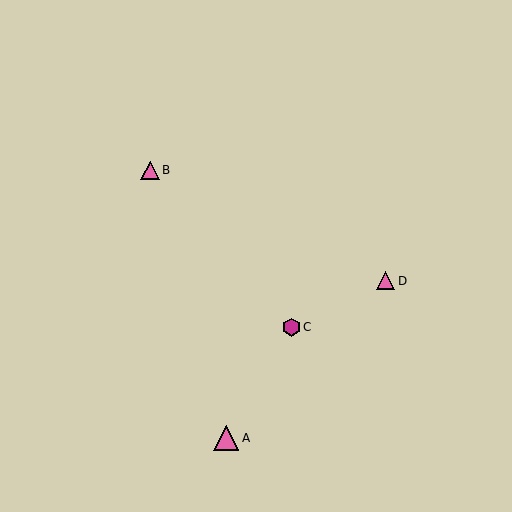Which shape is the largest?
The pink triangle (labeled A) is the largest.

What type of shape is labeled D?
Shape D is a pink triangle.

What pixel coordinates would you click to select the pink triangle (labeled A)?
Click at (226, 438) to select the pink triangle A.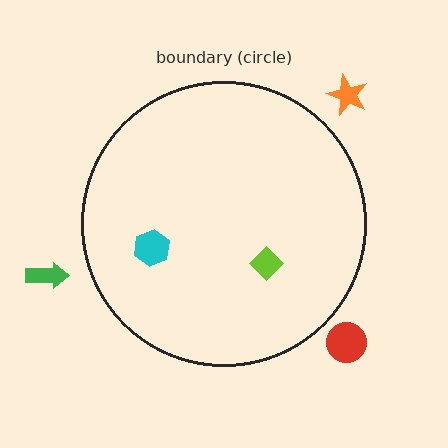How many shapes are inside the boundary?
2 inside, 3 outside.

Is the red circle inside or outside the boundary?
Outside.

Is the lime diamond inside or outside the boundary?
Inside.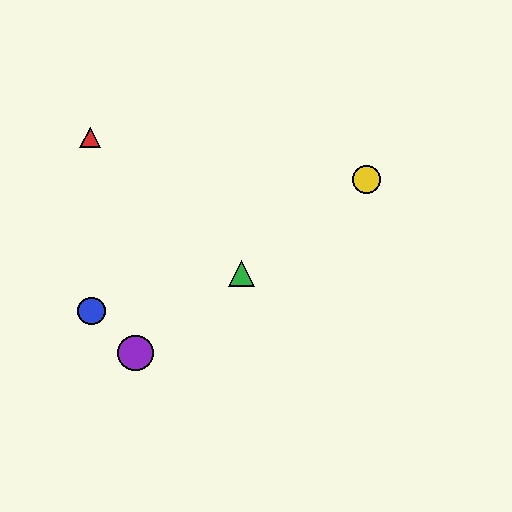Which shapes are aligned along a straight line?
The green triangle, the yellow circle, the purple circle are aligned along a straight line.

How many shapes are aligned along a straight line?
3 shapes (the green triangle, the yellow circle, the purple circle) are aligned along a straight line.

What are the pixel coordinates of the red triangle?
The red triangle is at (90, 138).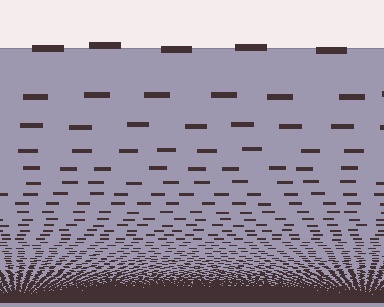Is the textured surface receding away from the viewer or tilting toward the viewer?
The surface appears to tilt toward the viewer. Texture elements get larger and sparser toward the top.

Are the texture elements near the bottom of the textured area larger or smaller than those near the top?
Smaller. The gradient is inverted — elements near the bottom are smaller and denser.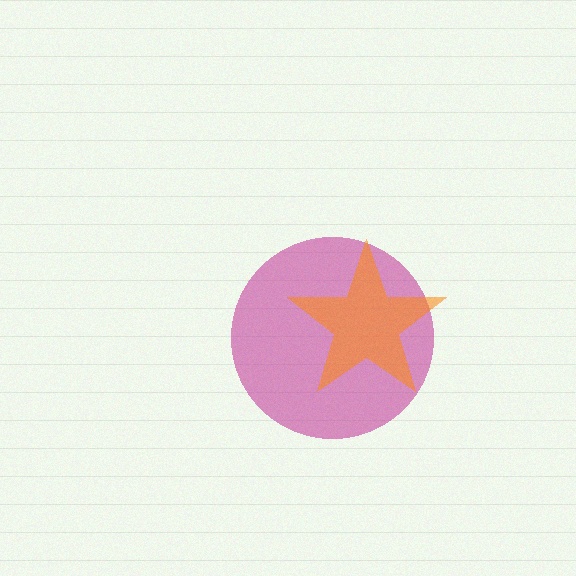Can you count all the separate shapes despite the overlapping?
Yes, there are 2 separate shapes.